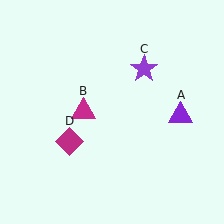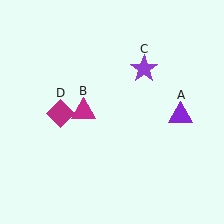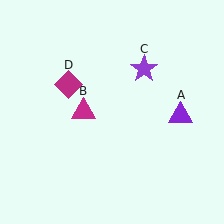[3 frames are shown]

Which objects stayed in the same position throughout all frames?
Purple triangle (object A) and magenta triangle (object B) and purple star (object C) remained stationary.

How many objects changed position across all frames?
1 object changed position: magenta diamond (object D).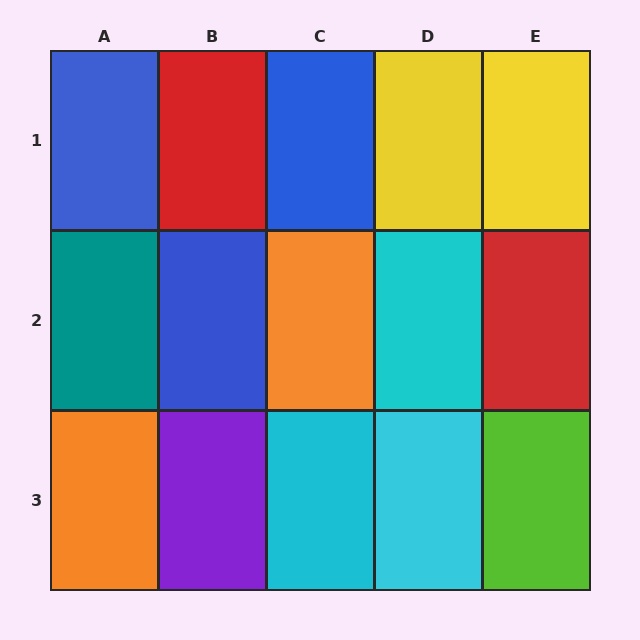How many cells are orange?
2 cells are orange.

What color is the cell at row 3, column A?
Orange.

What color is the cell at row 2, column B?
Blue.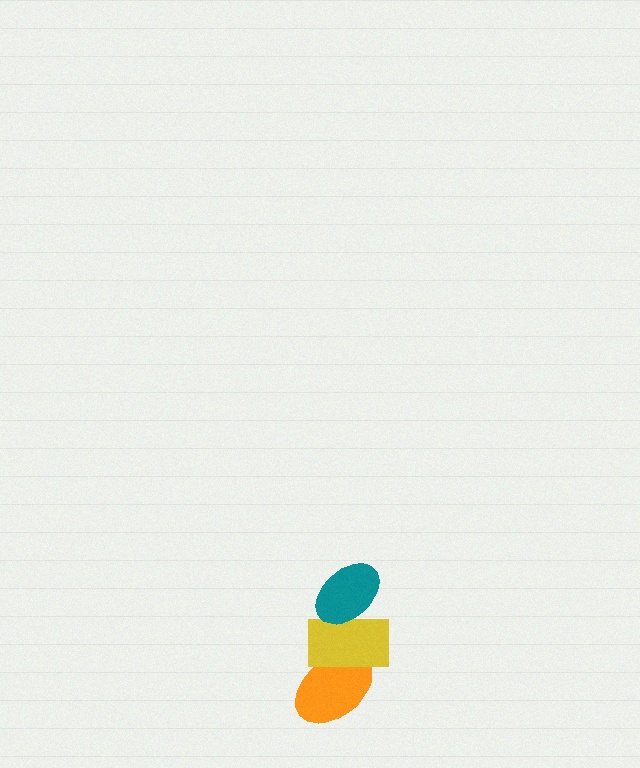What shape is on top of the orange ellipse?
The yellow rectangle is on top of the orange ellipse.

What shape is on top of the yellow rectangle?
The teal ellipse is on top of the yellow rectangle.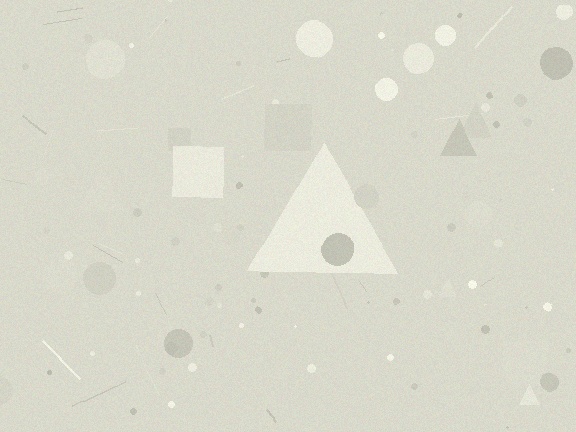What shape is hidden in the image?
A triangle is hidden in the image.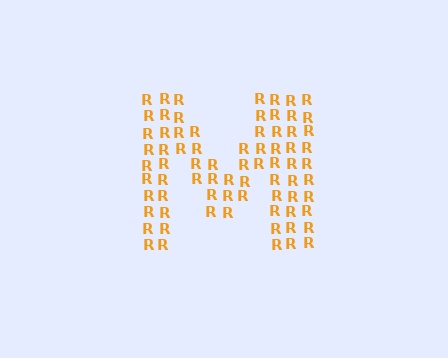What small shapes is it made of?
It is made of small letter R's.